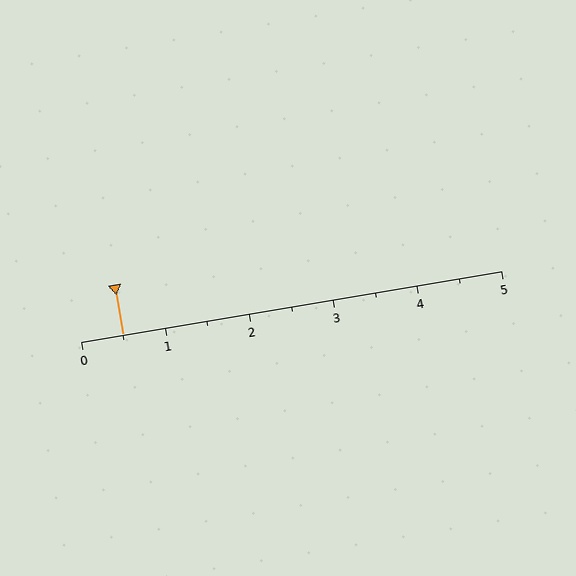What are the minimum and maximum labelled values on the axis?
The axis runs from 0 to 5.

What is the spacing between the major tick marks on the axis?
The major ticks are spaced 1 apart.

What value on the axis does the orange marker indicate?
The marker indicates approximately 0.5.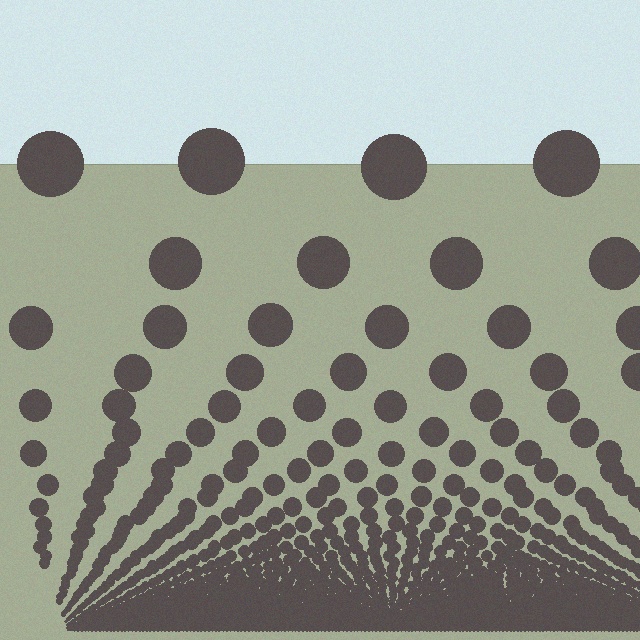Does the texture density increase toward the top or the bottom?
Density increases toward the bottom.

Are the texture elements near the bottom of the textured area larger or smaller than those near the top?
Smaller. The gradient is inverted — elements near the bottom are smaller and denser.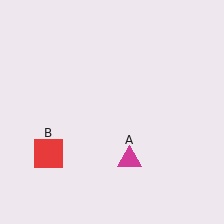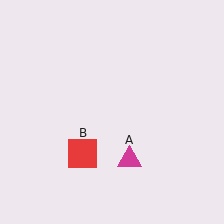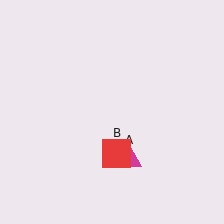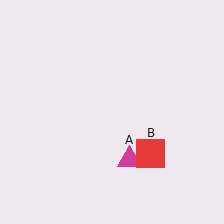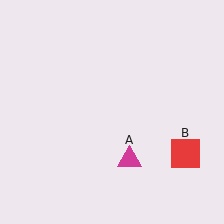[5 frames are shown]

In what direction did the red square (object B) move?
The red square (object B) moved right.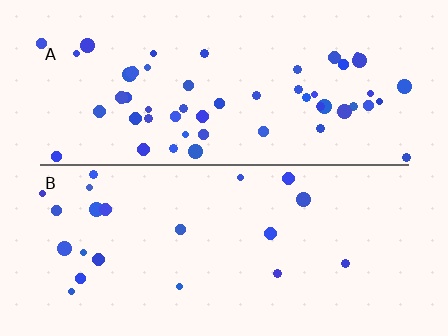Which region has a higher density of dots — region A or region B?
A (the top).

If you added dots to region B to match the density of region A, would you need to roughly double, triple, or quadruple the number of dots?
Approximately triple.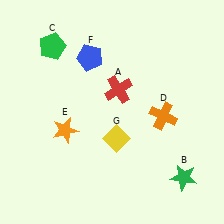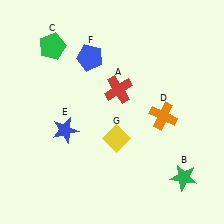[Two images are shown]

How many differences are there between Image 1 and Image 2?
There is 1 difference between the two images.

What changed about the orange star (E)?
In Image 1, E is orange. In Image 2, it changed to blue.